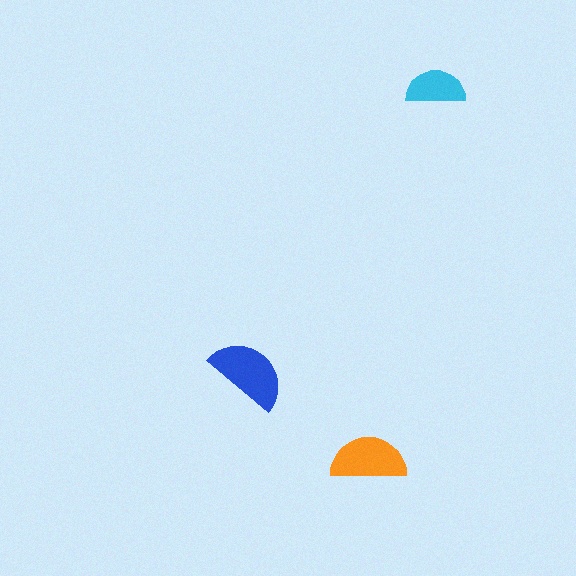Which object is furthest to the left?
The blue semicircle is leftmost.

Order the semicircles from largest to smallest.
the blue one, the orange one, the cyan one.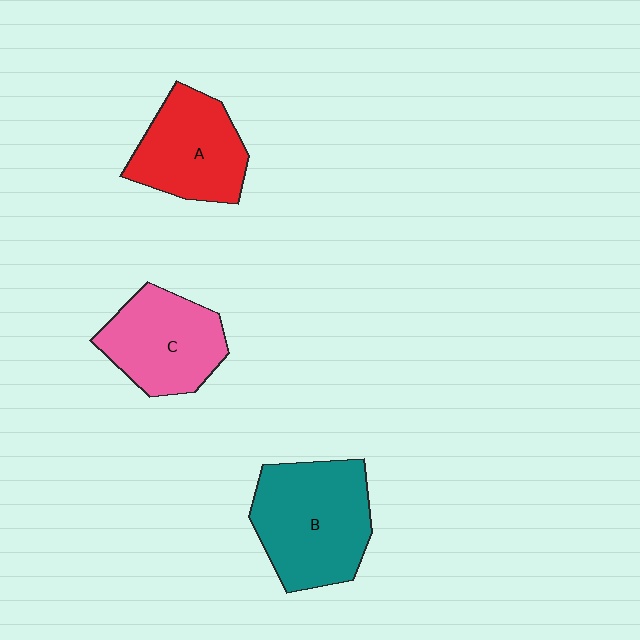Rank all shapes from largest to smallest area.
From largest to smallest: B (teal), C (pink), A (red).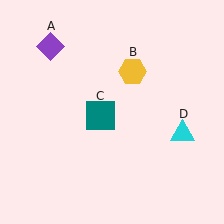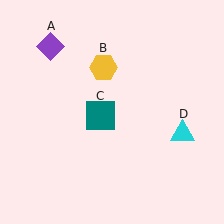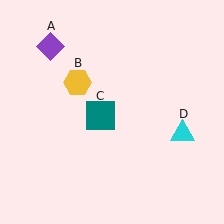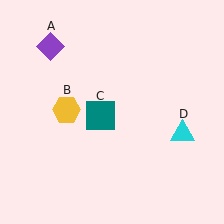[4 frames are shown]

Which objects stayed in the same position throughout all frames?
Purple diamond (object A) and teal square (object C) and cyan triangle (object D) remained stationary.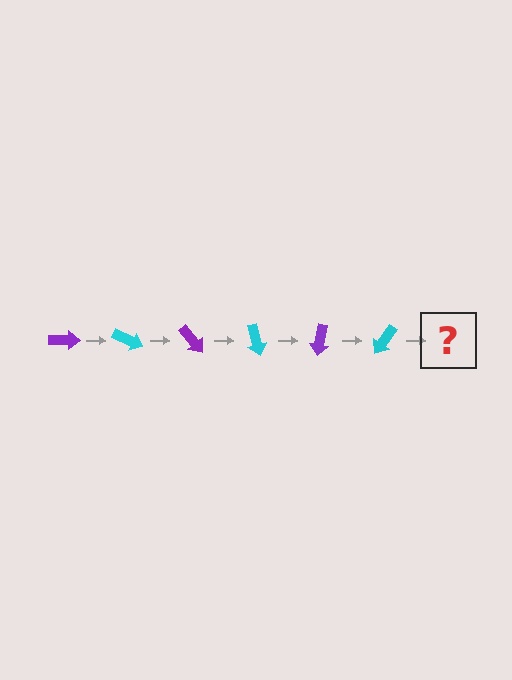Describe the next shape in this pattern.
It should be a purple arrow, rotated 150 degrees from the start.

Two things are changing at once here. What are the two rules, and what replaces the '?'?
The two rules are that it rotates 25 degrees each step and the color cycles through purple and cyan. The '?' should be a purple arrow, rotated 150 degrees from the start.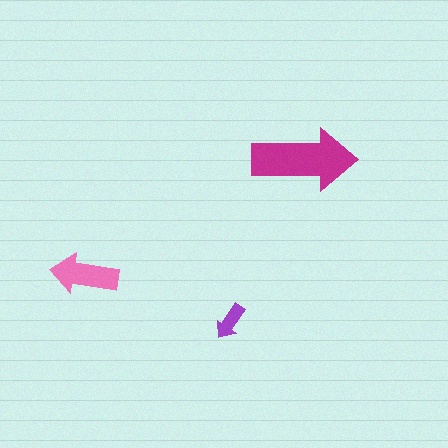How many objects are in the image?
There are 3 objects in the image.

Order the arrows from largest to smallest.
the magenta one, the pink one, the purple one.